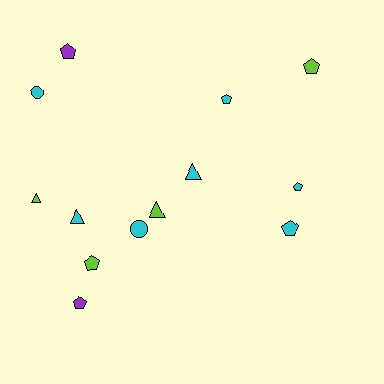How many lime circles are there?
There are no lime circles.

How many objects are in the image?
There are 13 objects.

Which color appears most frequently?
Cyan, with 7 objects.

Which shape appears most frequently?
Pentagon, with 7 objects.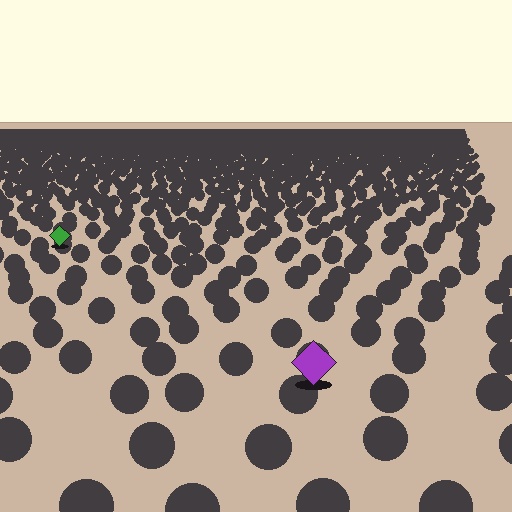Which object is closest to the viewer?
The purple diamond is closest. The texture marks near it are larger and more spread out.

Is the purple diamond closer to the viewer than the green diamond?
Yes. The purple diamond is closer — you can tell from the texture gradient: the ground texture is coarser near it.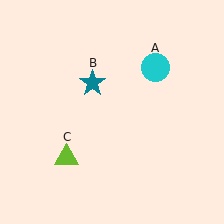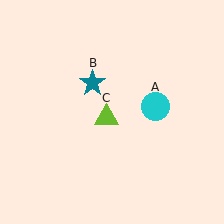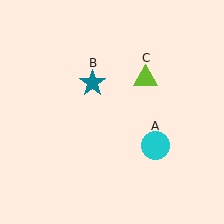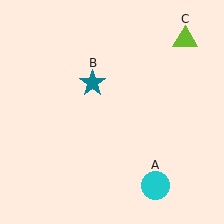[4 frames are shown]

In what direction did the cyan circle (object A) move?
The cyan circle (object A) moved down.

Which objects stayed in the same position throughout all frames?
Teal star (object B) remained stationary.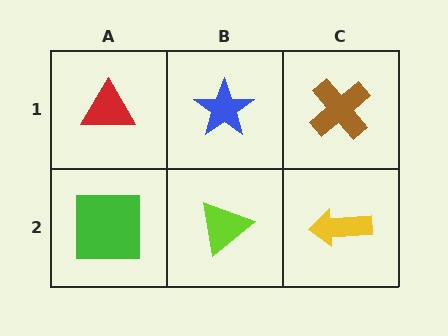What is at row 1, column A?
A red triangle.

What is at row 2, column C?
A yellow arrow.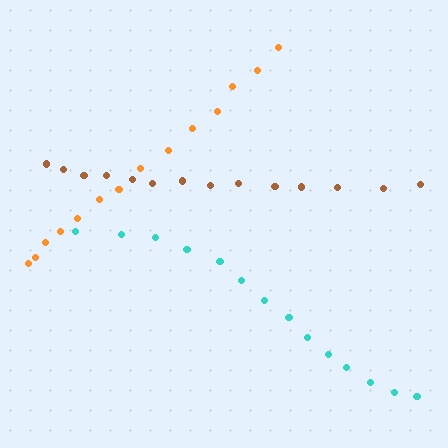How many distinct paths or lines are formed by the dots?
There are 3 distinct paths.